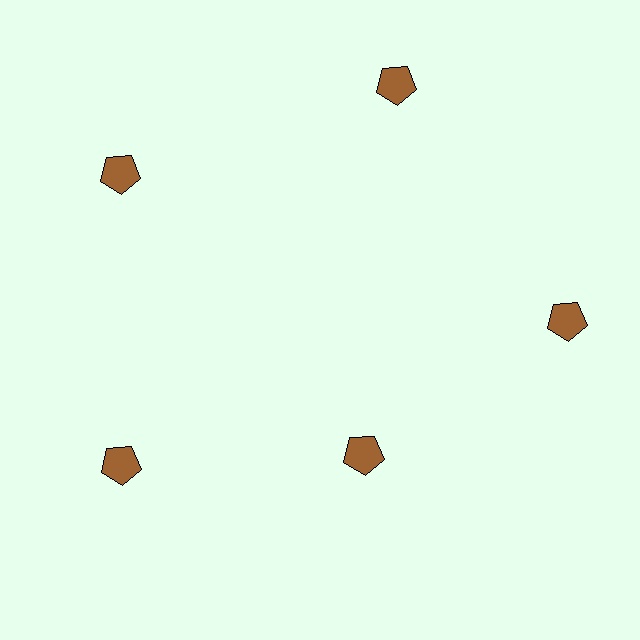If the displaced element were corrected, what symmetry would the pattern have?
It would have 5-fold rotational symmetry — the pattern would map onto itself every 72 degrees.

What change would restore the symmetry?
The symmetry would be restored by moving it outward, back onto the ring so that all 5 pentagons sit at equal angles and equal distance from the center.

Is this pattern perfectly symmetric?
No. The 5 brown pentagons are arranged in a ring, but one element near the 5 o'clock position is pulled inward toward the center, breaking the 5-fold rotational symmetry.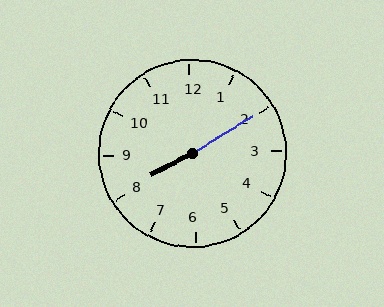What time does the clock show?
8:10.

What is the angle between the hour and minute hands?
Approximately 175 degrees.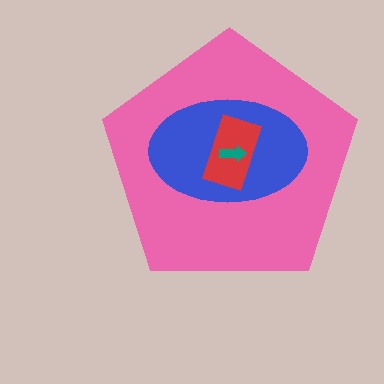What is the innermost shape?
The teal arrow.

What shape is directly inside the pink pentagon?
The blue ellipse.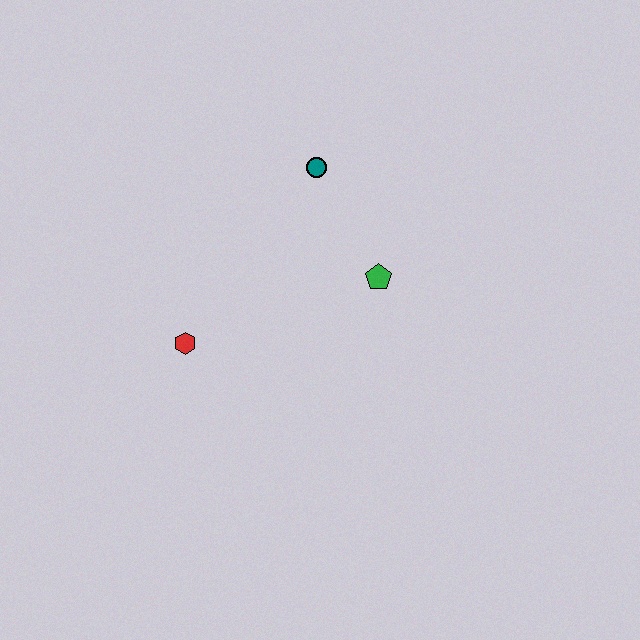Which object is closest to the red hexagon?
The green pentagon is closest to the red hexagon.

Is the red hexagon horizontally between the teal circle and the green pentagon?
No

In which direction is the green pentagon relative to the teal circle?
The green pentagon is below the teal circle.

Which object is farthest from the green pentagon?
The red hexagon is farthest from the green pentagon.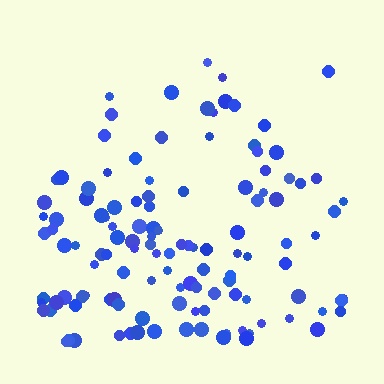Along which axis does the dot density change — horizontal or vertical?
Vertical.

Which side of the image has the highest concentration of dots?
The bottom.